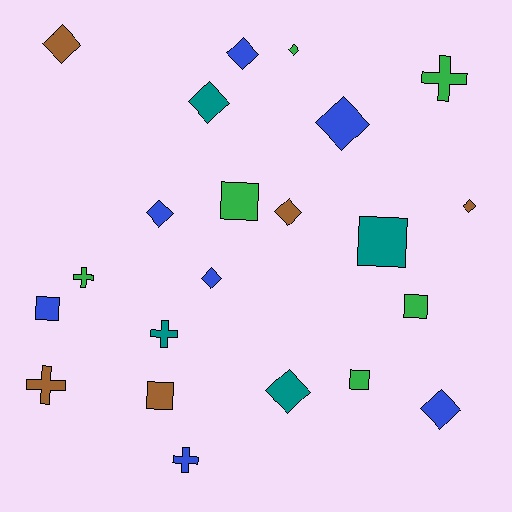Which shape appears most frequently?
Diamond, with 11 objects.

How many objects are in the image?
There are 22 objects.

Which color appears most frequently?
Blue, with 7 objects.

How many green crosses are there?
There are 2 green crosses.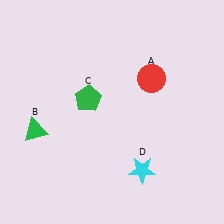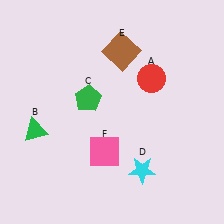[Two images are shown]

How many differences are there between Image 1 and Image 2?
There are 2 differences between the two images.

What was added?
A brown square (E), a pink square (F) were added in Image 2.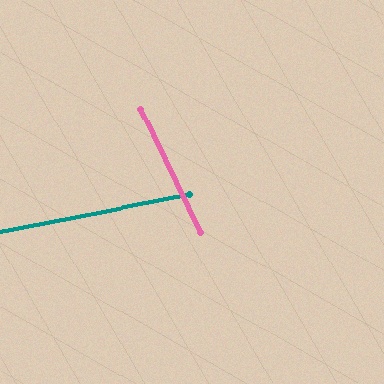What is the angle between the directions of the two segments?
Approximately 75 degrees.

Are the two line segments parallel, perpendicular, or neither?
Neither parallel nor perpendicular — they differ by about 75°.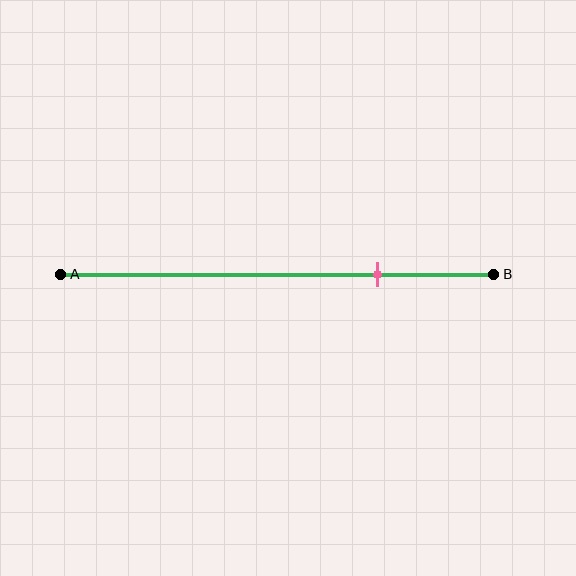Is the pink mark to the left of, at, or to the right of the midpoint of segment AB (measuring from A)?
The pink mark is to the right of the midpoint of segment AB.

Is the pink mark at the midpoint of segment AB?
No, the mark is at about 75% from A, not at the 50% midpoint.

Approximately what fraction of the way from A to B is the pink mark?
The pink mark is approximately 75% of the way from A to B.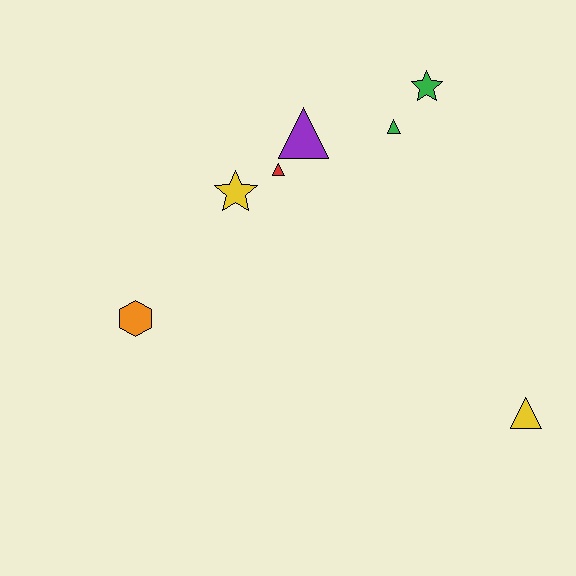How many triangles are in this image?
There are 4 triangles.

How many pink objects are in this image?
There are no pink objects.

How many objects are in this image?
There are 7 objects.